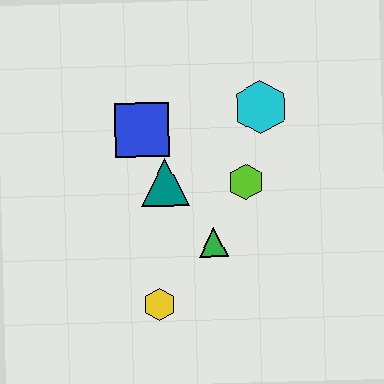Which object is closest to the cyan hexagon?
The lime hexagon is closest to the cyan hexagon.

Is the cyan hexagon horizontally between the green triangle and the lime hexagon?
No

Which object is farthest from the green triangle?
The cyan hexagon is farthest from the green triangle.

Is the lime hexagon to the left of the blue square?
No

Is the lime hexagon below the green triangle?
No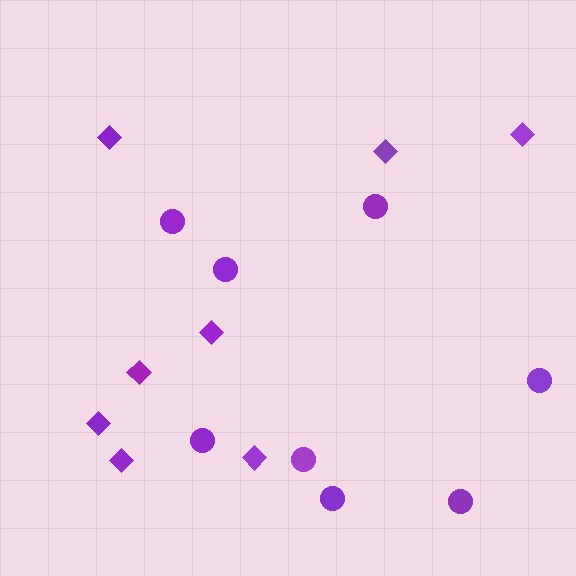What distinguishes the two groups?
There are 2 groups: one group of diamonds (8) and one group of circles (8).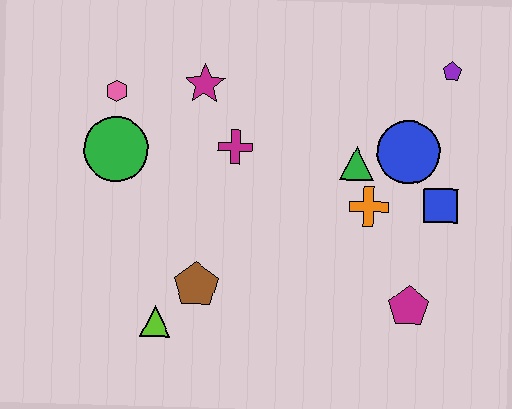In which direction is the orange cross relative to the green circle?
The orange cross is to the right of the green circle.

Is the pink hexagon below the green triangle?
No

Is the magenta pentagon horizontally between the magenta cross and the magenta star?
No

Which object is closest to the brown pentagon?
The lime triangle is closest to the brown pentagon.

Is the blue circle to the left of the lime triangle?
No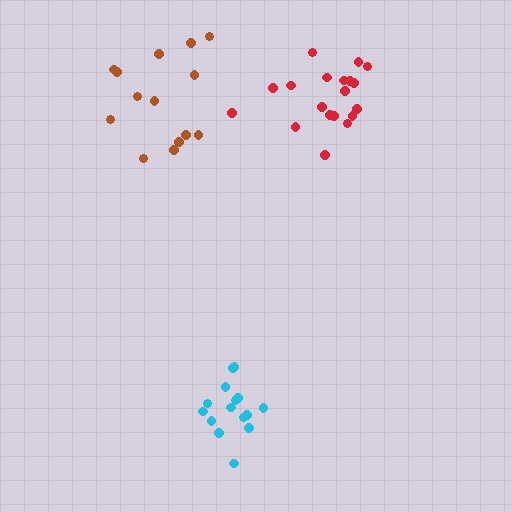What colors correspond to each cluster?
The clusters are colored: cyan, brown, red.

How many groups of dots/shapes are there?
There are 3 groups.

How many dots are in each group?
Group 1: 15 dots, Group 2: 14 dots, Group 3: 19 dots (48 total).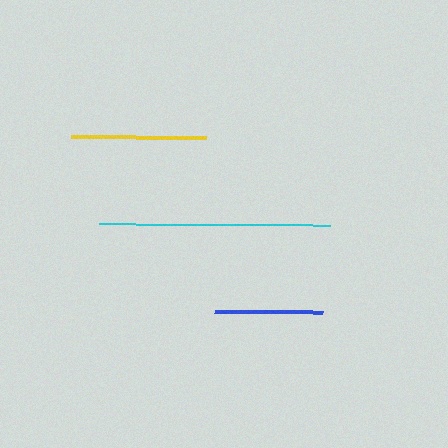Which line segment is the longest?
The cyan line is the longest at approximately 232 pixels.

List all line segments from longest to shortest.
From longest to shortest: cyan, yellow, blue.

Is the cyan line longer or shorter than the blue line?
The cyan line is longer than the blue line.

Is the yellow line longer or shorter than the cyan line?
The cyan line is longer than the yellow line.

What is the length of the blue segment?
The blue segment is approximately 108 pixels long.